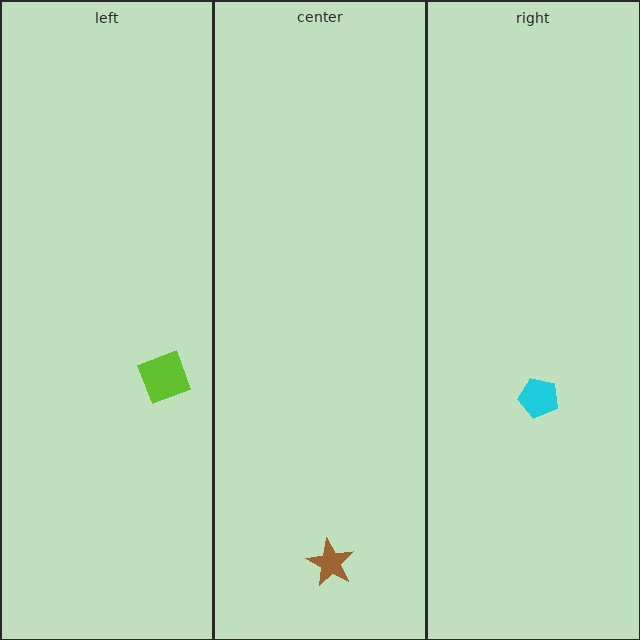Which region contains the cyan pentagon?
The right region.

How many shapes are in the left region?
1.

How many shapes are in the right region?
1.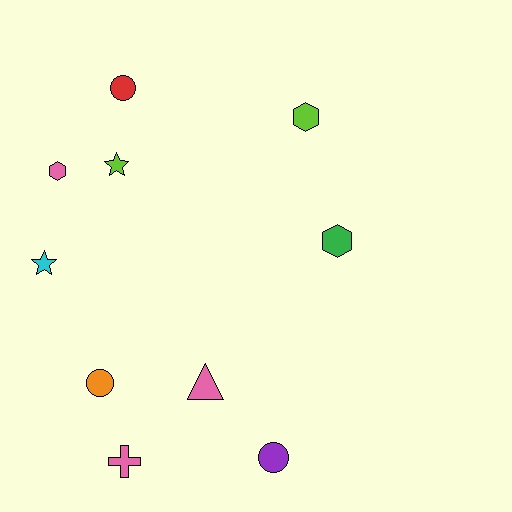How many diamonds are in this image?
There are no diamonds.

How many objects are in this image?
There are 10 objects.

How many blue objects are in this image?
There are no blue objects.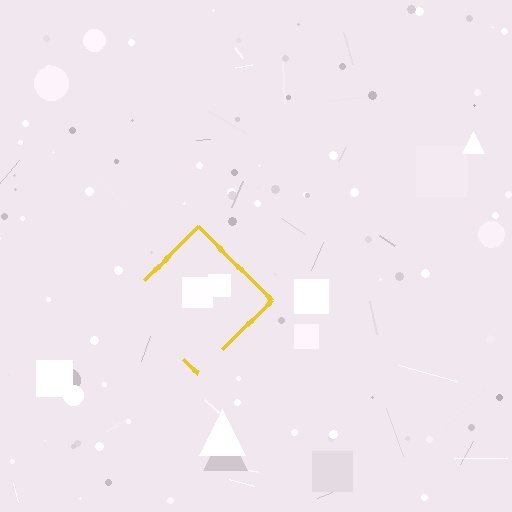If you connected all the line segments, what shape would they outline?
They would outline a diamond.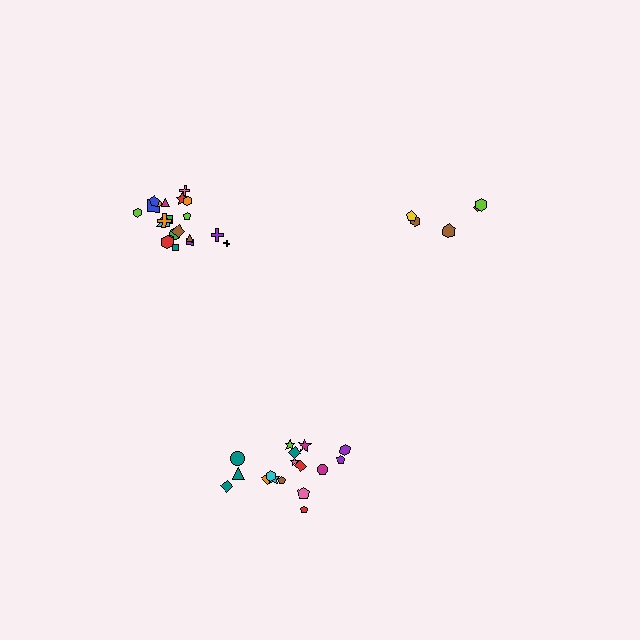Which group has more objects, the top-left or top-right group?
The top-left group.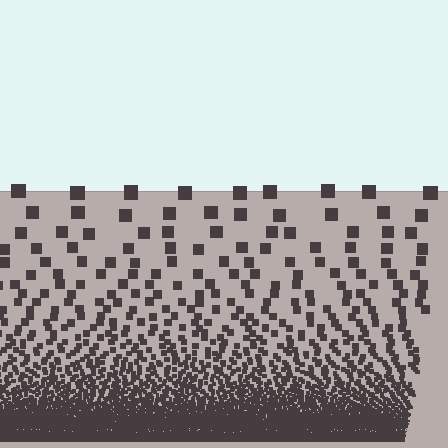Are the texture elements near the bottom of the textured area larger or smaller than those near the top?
Smaller. The gradient is inverted — elements near the bottom are smaller and denser.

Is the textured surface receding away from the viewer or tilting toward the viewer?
The surface appears to tilt toward the viewer. Texture elements get larger and sparser toward the top.